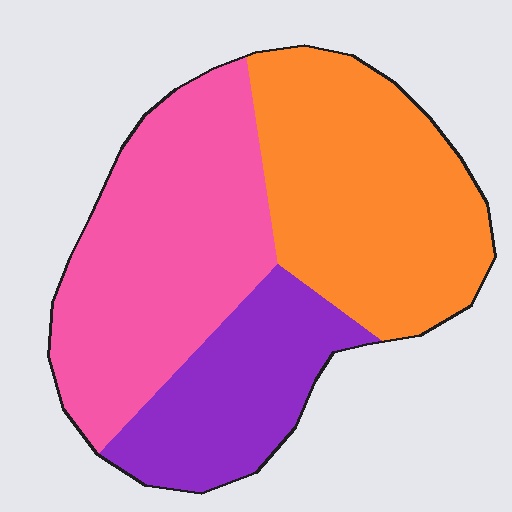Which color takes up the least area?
Purple, at roughly 20%.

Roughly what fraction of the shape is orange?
Orange covers around 40% of the shape.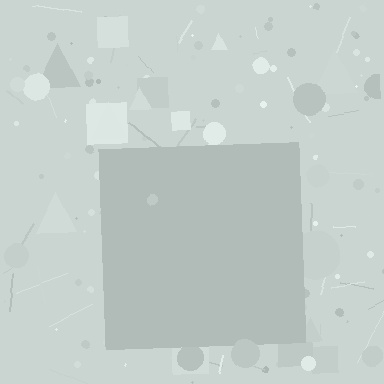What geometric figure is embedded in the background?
A square is embedded in the background.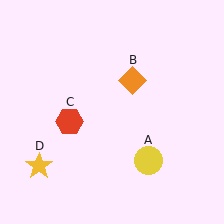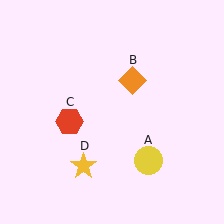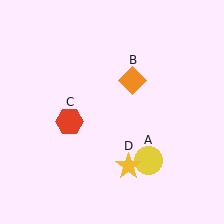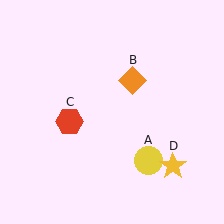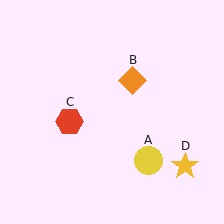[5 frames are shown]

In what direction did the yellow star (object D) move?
The yellow star (object D) moved right.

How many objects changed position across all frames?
1 object changed position: yellow star (object D).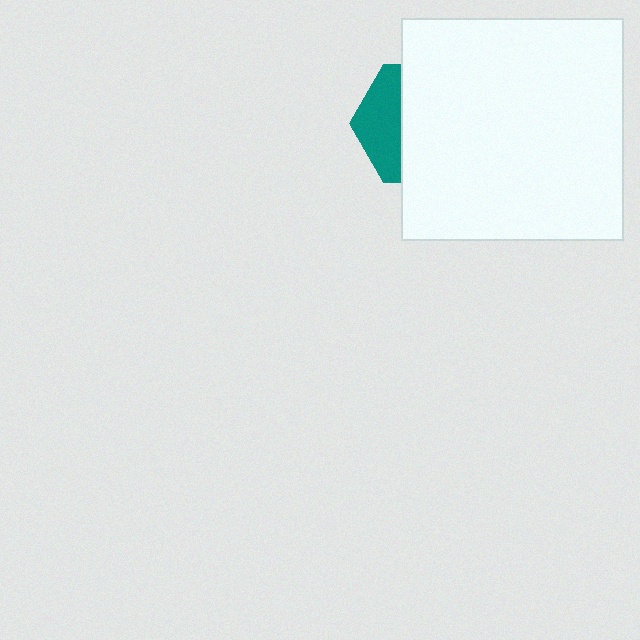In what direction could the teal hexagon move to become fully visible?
The teal hexagon could move left. That would shift it out from behind the white square entirely.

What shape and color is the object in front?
The object in front is a white square.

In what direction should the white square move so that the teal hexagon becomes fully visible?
The white square should move right. That is the shortest direction to clear the overlap and leave the teal hexagon fully visible.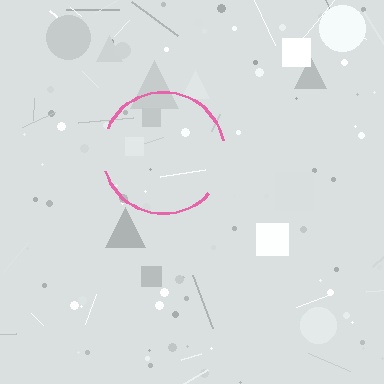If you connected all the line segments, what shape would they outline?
They would outline a circle.